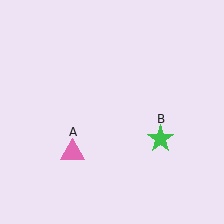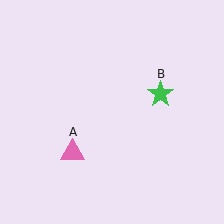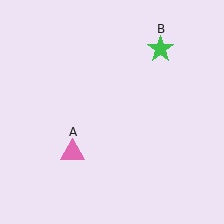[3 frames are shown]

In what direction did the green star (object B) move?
The green star (object B) moved up.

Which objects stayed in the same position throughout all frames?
Pink triangle (object A) remained stationary.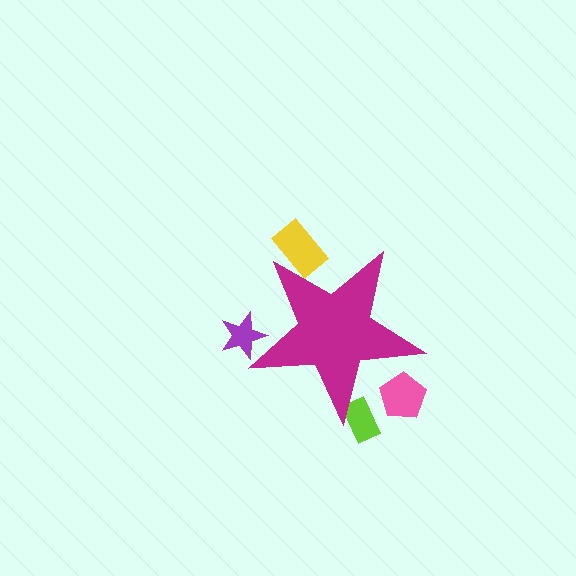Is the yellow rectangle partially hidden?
Yes, the yellow rectangle is partially hidden behind the magenta star.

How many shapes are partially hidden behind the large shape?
4 shapes are partially hidden.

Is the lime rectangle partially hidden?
Yes, the lime rectangle is partially hidden behind the magenta star.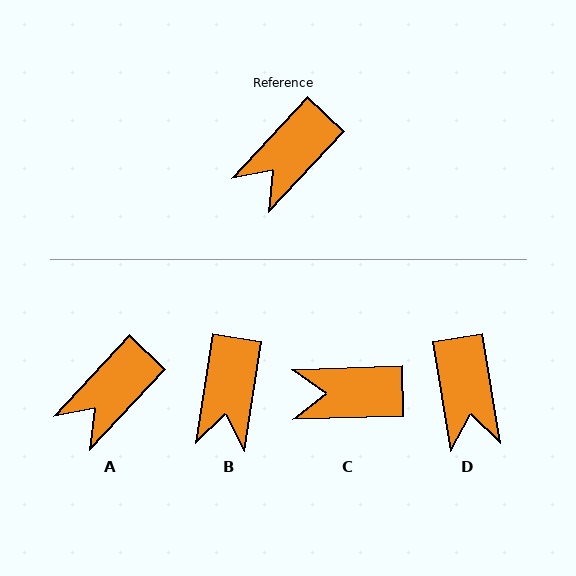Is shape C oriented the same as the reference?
No, it is off by about 45 degrees.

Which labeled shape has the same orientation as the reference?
A.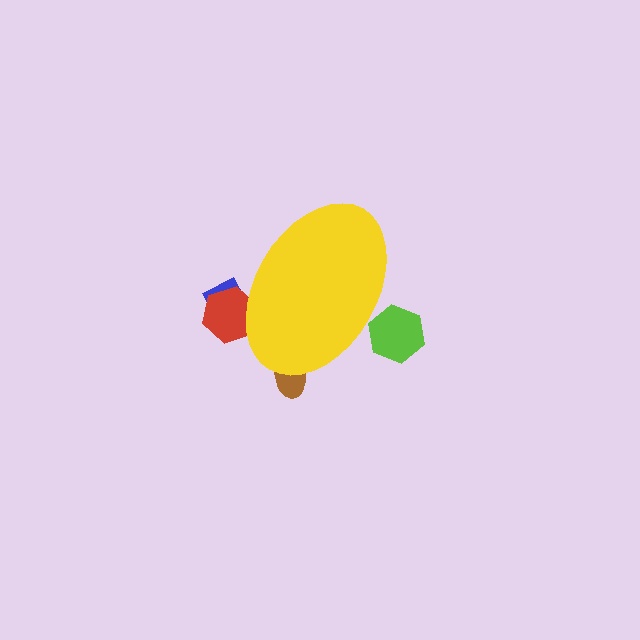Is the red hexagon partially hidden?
Yes, the red hexagon is partially hidden behind the yellow ellipse.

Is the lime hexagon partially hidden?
Yes, the lime hexagon is partially hidden behind the yellow ellipse.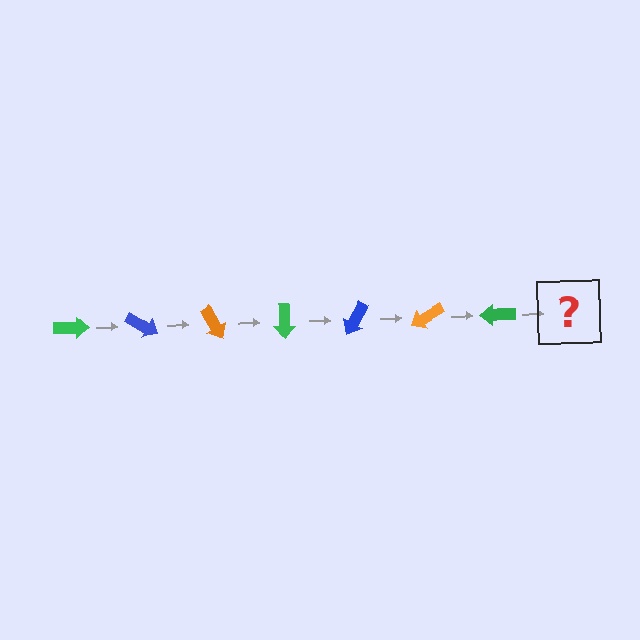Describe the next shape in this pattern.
It should be a blue arrow, rotated 210 degrees from the start.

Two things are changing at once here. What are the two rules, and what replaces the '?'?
The two rules are that it rotates 30 degrees each step and the color cycles through green, blue, and orange. The '?' should be a blue arrow, rotated 210 degrees from the start.